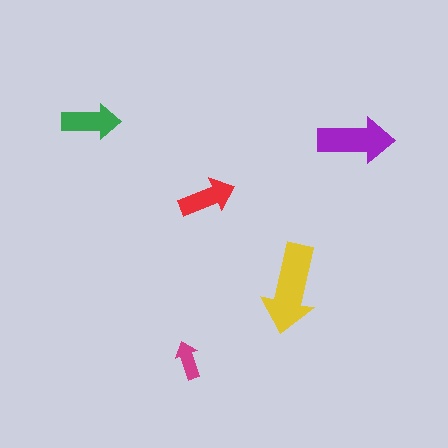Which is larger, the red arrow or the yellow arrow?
The yellow one.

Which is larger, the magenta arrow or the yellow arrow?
The yellow one.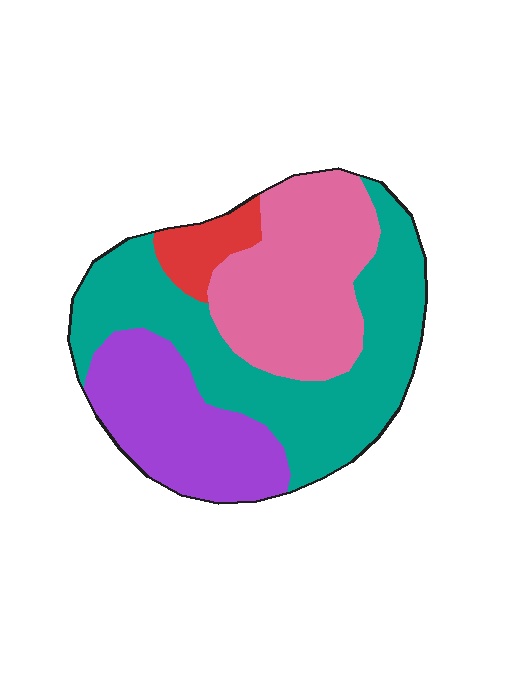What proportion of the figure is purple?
Purple takes up about one quarter (1/4) of the figure.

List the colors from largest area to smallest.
From largest to smallest: teal, pink, purple, red.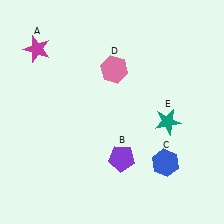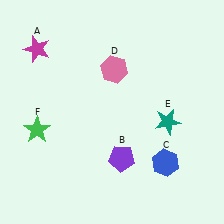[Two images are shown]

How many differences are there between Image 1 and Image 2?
There is 1 difference between the two images.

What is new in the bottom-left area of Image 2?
A green star (F) was added in the bottom-left area of Image 2.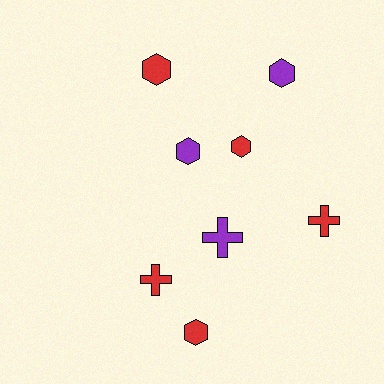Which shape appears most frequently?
Hexagon, with 5 objects.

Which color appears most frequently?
Red, with 5 objects.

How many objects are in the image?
There are 8 objects.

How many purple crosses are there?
There is 1 purple cross.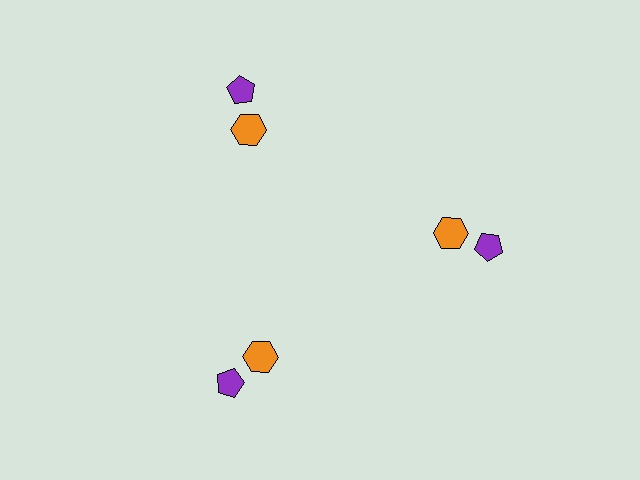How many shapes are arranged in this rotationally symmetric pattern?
There are 6 shapes, arranged in 3 groups of 2.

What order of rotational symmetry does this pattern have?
This pattern has 3-fold rotational symmetry.